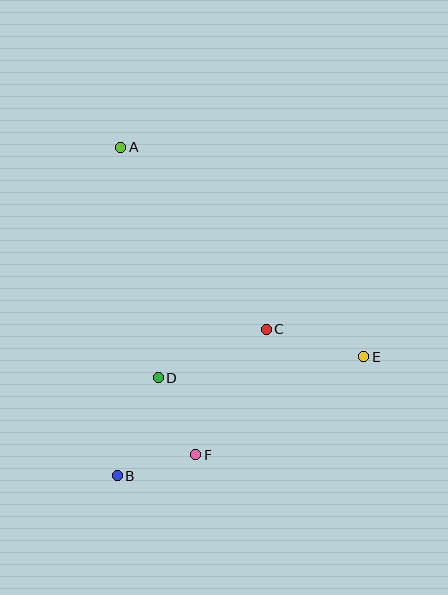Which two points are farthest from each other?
Points A and B are farthest from each other.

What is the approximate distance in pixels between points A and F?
The distance between A and F is approximately 316 pixels.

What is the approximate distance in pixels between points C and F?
The distance between C and F is approximately 144 pixels.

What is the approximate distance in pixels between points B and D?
The distance between B and D is approximately 106 pixels.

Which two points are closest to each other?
Points B and F are closest to each other.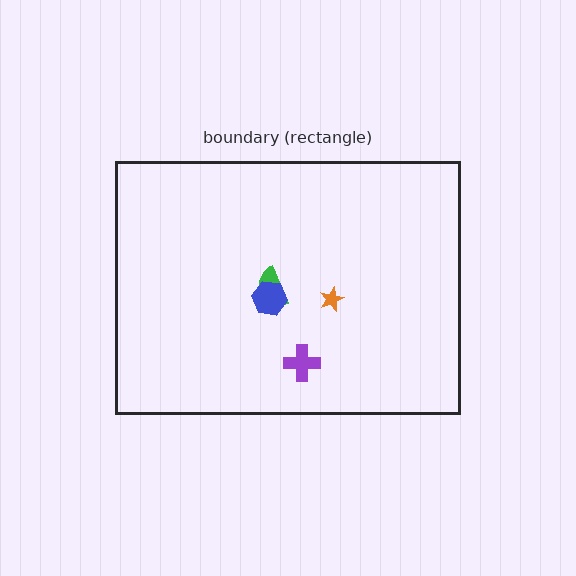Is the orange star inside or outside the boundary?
Inside.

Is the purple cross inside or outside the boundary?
Inside.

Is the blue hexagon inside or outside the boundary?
Inside.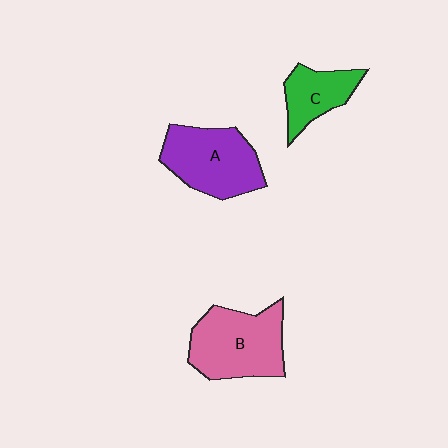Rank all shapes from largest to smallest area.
From largest to smallest: B (pink), A (purple), C (green).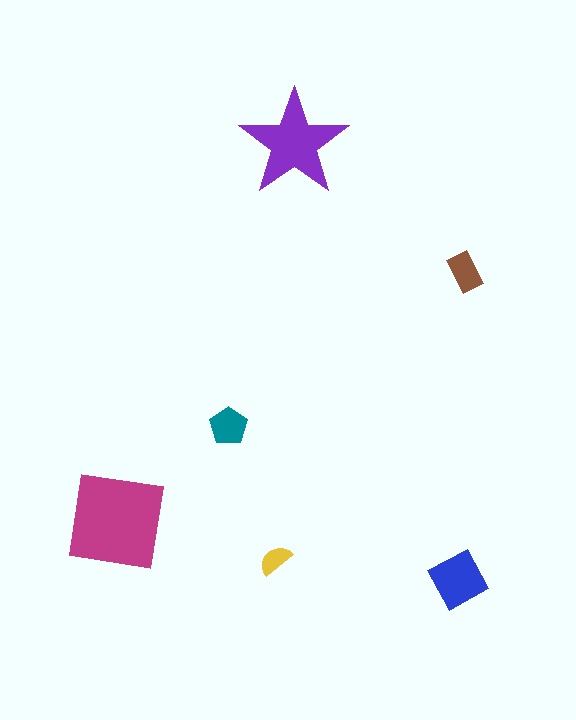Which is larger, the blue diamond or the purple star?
The purple star.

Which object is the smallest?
The yellow semicircle.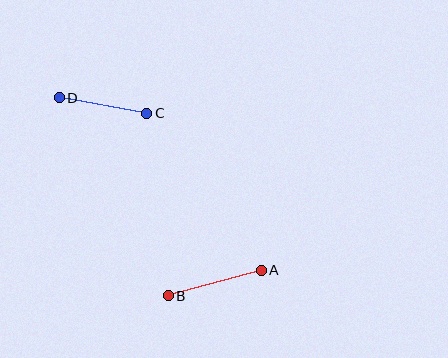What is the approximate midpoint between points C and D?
The midpoint is at approximately (103, 106) pixels.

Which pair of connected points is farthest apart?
Points A and B are farthest apart.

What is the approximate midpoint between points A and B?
The midpoint is at approximately (215, 283) pixels.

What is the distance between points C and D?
The distance is approximately 89 pixels.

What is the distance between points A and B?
The distance is approximately 97 pixels.